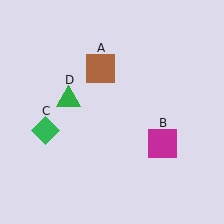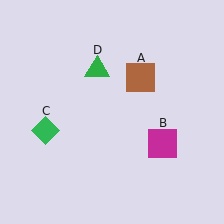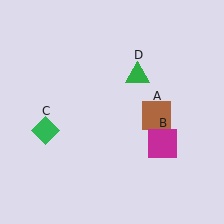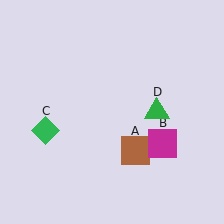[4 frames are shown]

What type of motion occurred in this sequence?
The brown square (object A), green triangle (object D) rotated clockwise around the center of the scene.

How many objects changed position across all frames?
2 objects changed position: brown square (object A), green triangle (object D).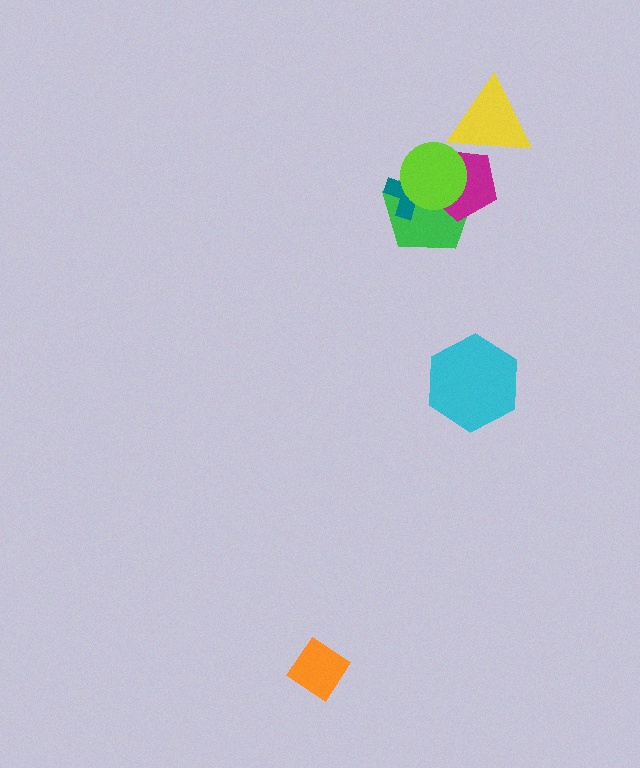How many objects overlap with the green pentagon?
3 objects overlap with the green pentagon.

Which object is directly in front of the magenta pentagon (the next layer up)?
The lime circle is directly in front of the magenta pentagon.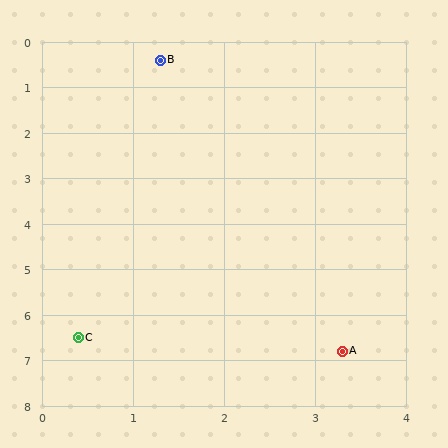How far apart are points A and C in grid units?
Points A and C are about 2.9 grid units apart.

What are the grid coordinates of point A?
Point A is at approximately (3.3, 6.8).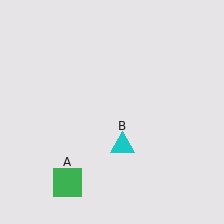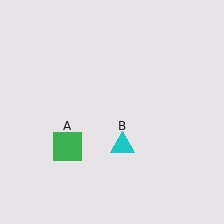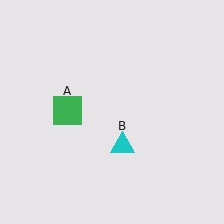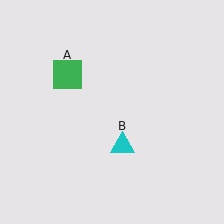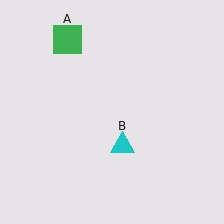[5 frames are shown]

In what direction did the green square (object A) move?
The green square (object A) moved up.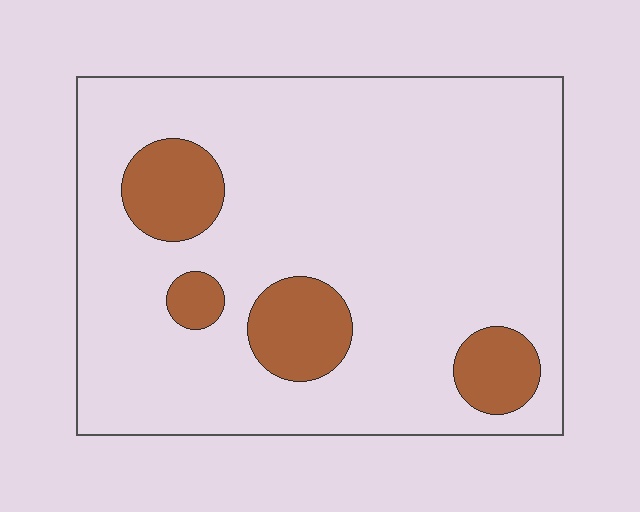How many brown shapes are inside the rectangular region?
4.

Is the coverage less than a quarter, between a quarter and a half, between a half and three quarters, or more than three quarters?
Less than a quarter.